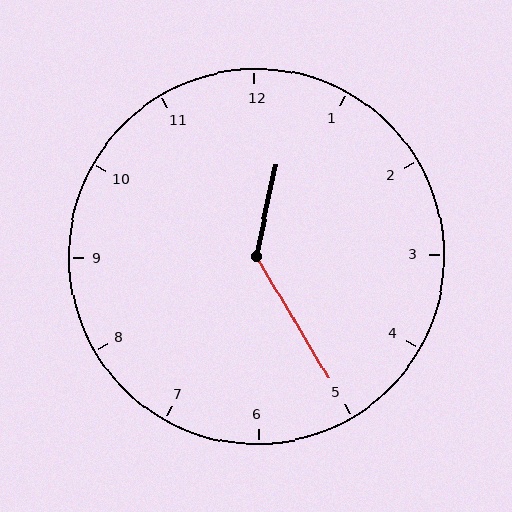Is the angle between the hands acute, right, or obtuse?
It is obtuse.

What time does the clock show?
12:25.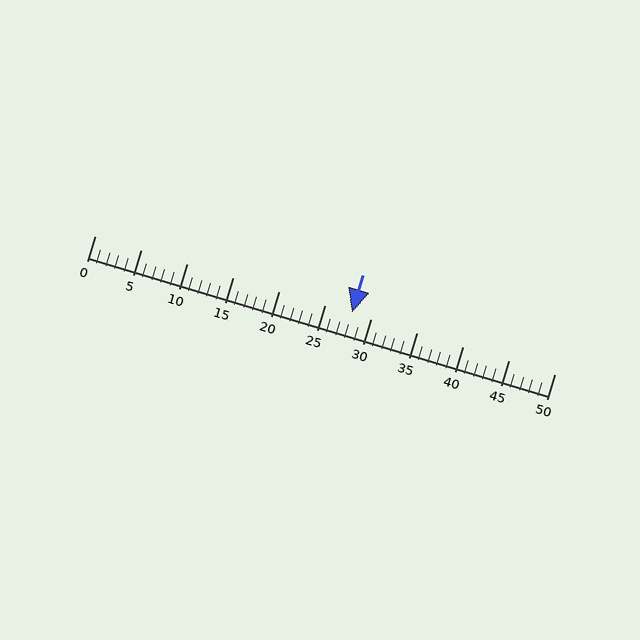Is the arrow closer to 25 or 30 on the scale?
The arrow is closer to 30.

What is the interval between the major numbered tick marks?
The major tick marks are spaced 5 units apart.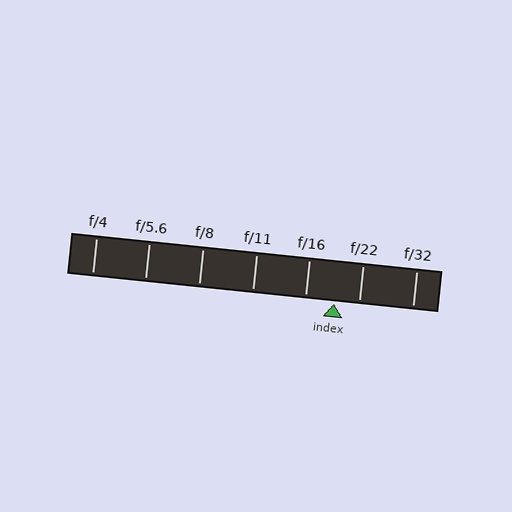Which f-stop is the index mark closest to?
The index mark is closest to f/22.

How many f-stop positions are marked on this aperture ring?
There are 7 f-stop positions marked.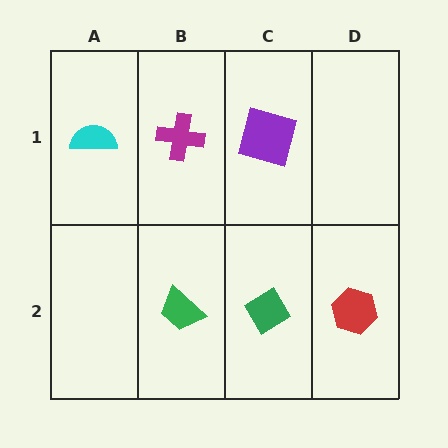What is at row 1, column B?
A magenta cross.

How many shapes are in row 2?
3 shapes.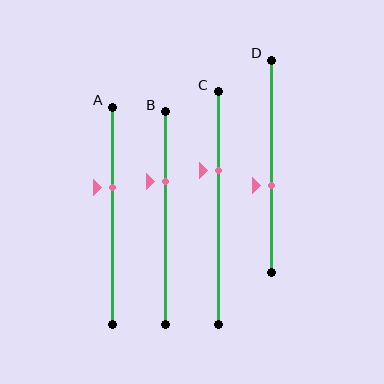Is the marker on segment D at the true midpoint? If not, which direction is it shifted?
No, the marker on segment D is shifted downward by about 9% of the segment length.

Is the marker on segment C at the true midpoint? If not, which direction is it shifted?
No, the marker on segment C is shifted upward by about 16% of the segment length.